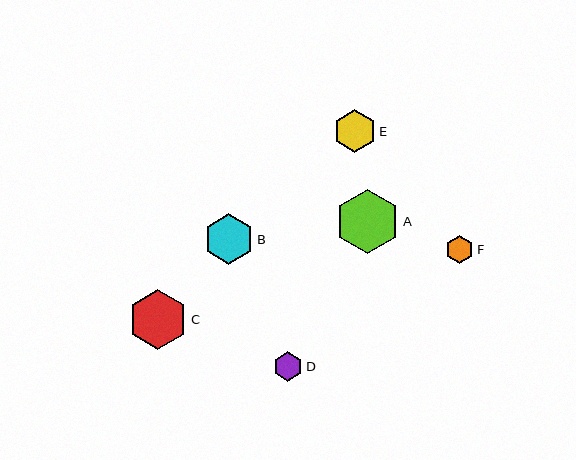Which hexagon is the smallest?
Hexagon F is the smallest with a size of approximately 28 pixels.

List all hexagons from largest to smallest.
From largest to smallest: A, C, B, E, D, F.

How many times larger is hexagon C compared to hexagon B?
Hexagon C is approximately 1.2 times the size of hexagon B.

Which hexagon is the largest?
Hexagon A is the largest with a size of approximately 65 pixels.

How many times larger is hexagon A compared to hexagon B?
Hexagon A is approximately 1.3 times the size of hexagon B.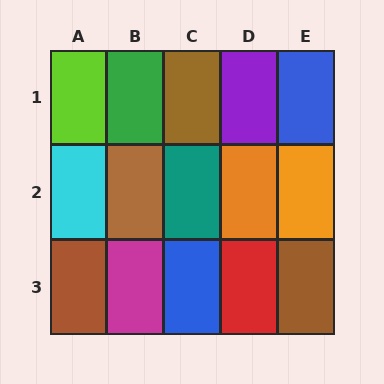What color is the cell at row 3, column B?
Magenta.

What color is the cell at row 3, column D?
Red.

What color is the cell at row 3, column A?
Brown.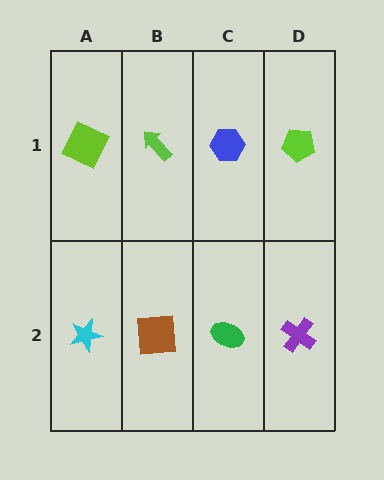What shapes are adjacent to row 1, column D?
A purple cross (row 2, column D), a blue hexagon (row 1, column C).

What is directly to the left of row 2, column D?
A green ellipse.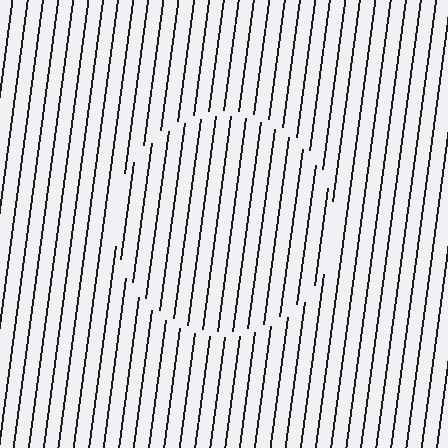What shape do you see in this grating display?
An illusory circle. The interior of the shape contains the same grating, shifted by half a period — the contour is defined by the phase discontinuity where line-ends from the inner and outer gratings abut.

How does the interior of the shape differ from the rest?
The interior of the shape contains the same grating, shifted by half a period — the contour is defined by the phase discontinuity where line-ends from the inner and outer gratings abut.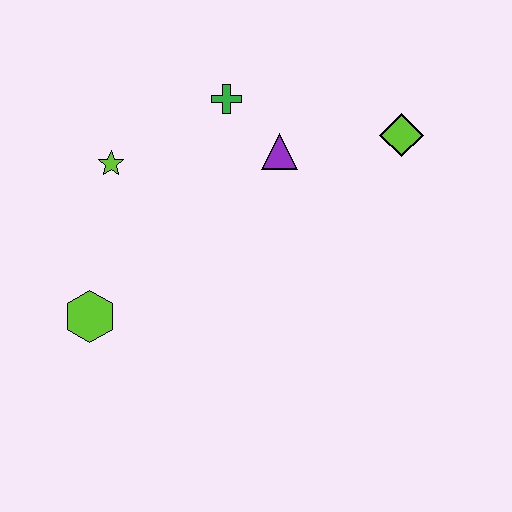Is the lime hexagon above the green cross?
No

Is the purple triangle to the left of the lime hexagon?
No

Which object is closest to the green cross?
The purple triangle is closest to the green cross.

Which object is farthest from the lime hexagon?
The lime diamond is farthest from the lime hexagon.